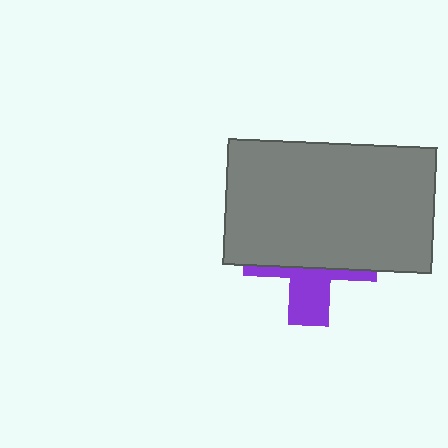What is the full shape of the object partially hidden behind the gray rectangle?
The partially hidden object is a purple cross.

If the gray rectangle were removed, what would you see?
You would see the complete purple cross.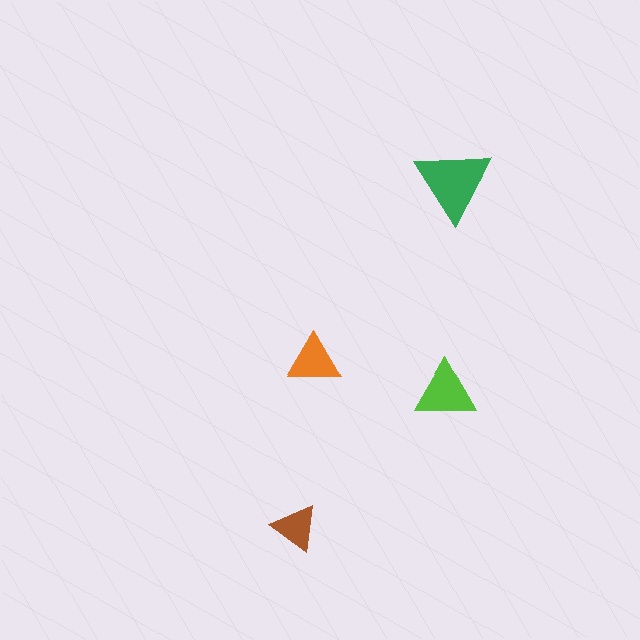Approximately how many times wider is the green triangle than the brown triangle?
About 1.5 times wider.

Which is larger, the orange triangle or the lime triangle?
The lime one.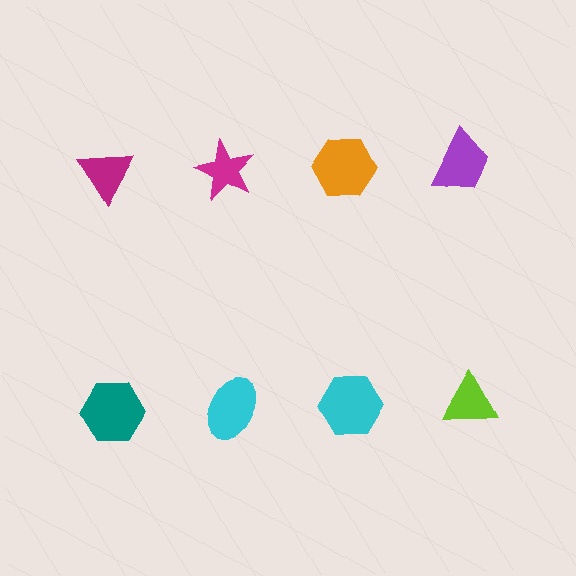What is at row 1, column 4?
A purple trapezoid.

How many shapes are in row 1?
4 shapes.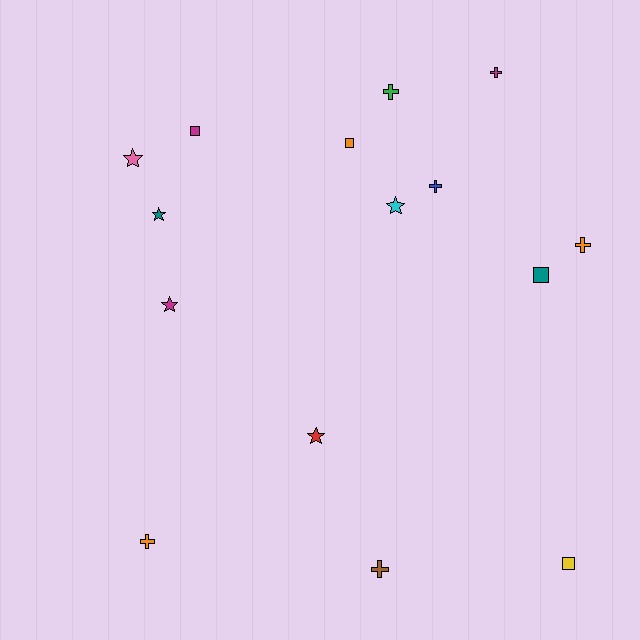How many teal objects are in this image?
There are 2 teal objects.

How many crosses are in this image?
There are 6 crosses.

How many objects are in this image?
There are 15 objects.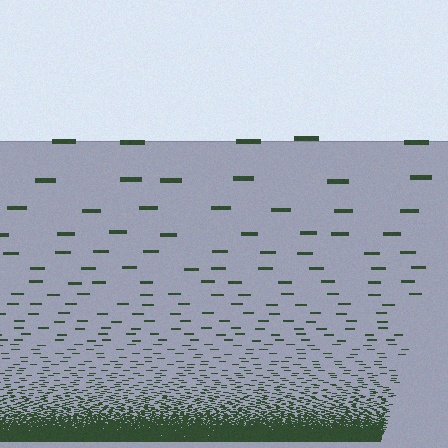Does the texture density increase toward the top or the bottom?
Density increases toward the bottom.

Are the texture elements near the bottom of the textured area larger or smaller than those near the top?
Smaller. The gradient is inverted — elements near the bottom are smaller and denser.